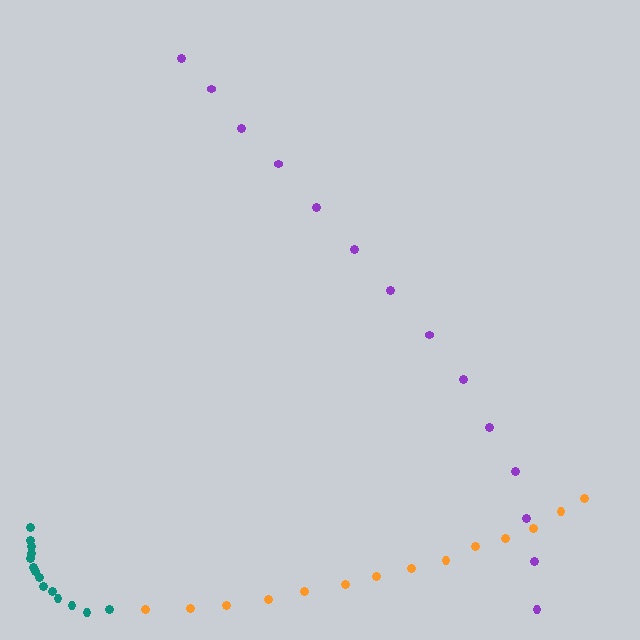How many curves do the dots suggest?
There are 3 distinct paths.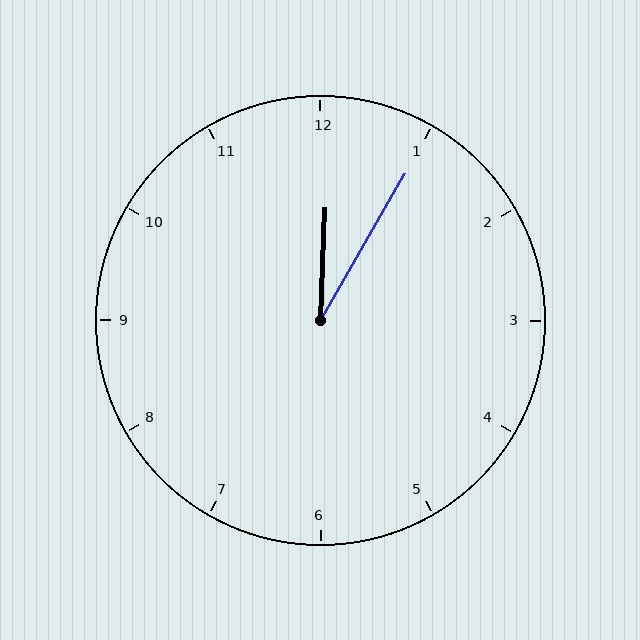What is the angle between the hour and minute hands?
Approximately 28 degrees.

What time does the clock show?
12:05.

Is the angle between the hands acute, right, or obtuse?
It is acute.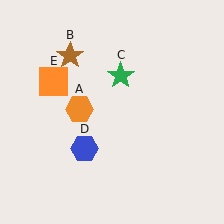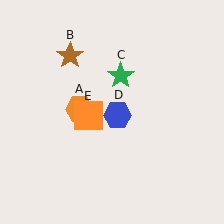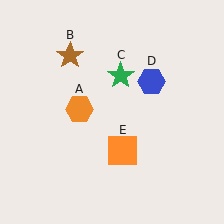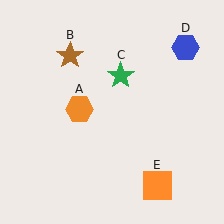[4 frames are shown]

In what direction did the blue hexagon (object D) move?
The blue hexagon (object D) moved up and to the right.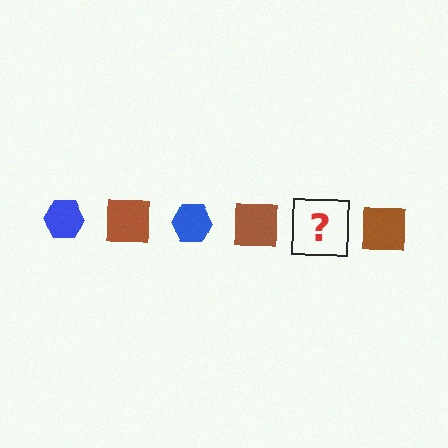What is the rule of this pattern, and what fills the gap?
The rule is that the pattern alternates between blue hexagon and brown square. The gap should be filled with a blue hexagon.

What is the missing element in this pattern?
The missing element is a blue hexagon.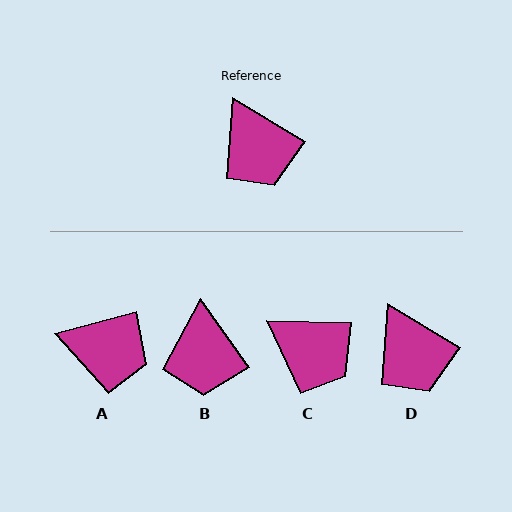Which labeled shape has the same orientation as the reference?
D.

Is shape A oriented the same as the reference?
No, it is off by about 46 degrees.